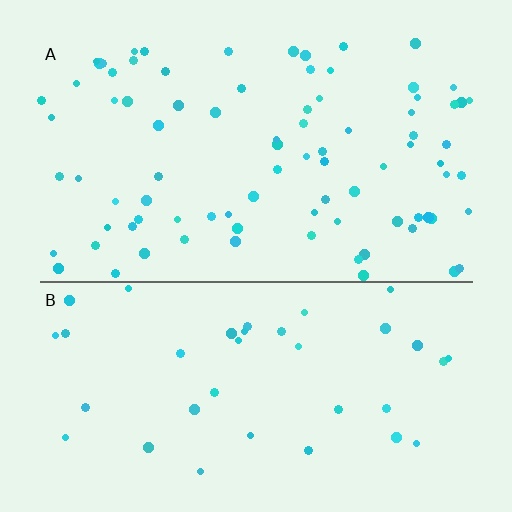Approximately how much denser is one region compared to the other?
Approximately 2.3× — region A over region B.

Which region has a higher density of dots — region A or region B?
A (the top).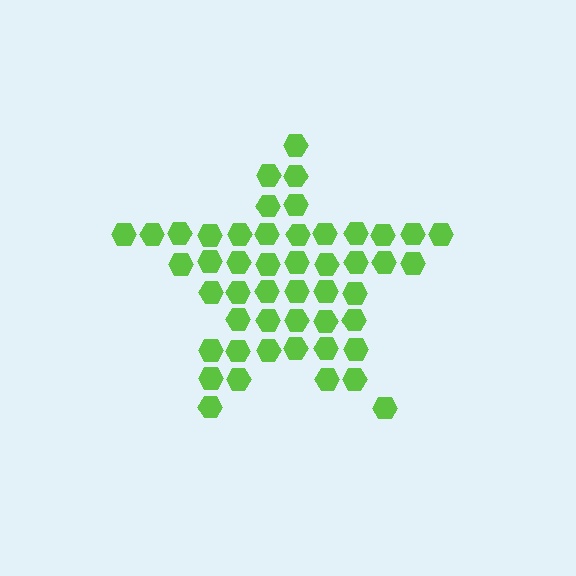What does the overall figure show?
The overall figure shows a star.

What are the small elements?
The small elements are hexagons.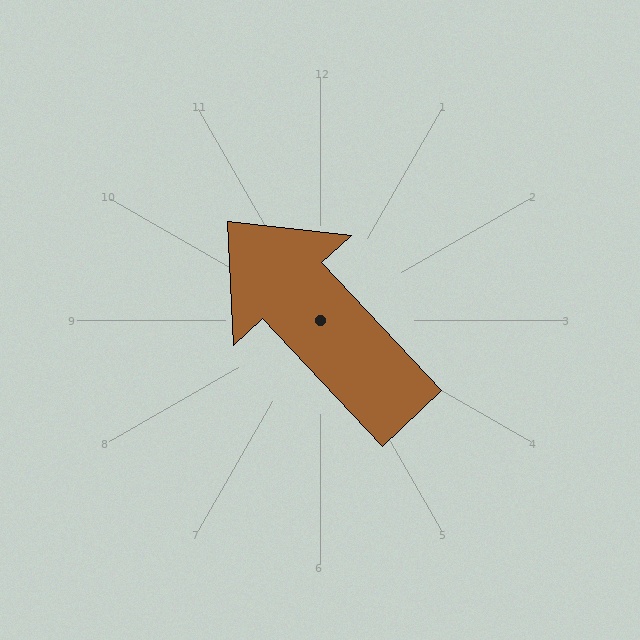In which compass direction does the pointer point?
Northwest.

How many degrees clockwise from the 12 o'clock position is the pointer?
Approximately 317 degrees.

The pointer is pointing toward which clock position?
Roughly 11 o'clock.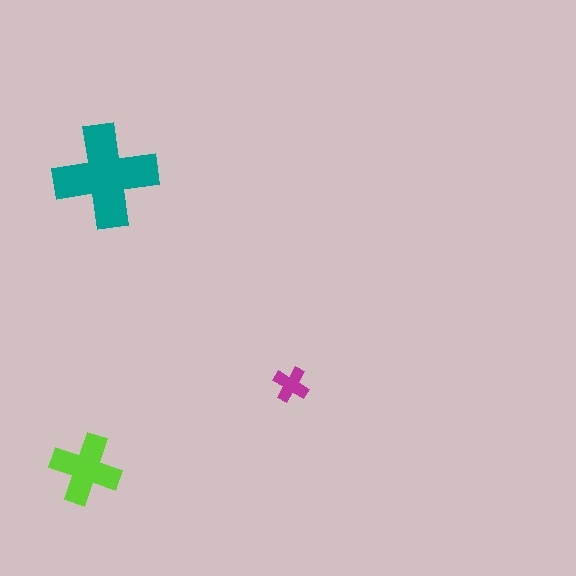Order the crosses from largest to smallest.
the teal one, the lime one, the magenta one.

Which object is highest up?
The teal cross is topmost.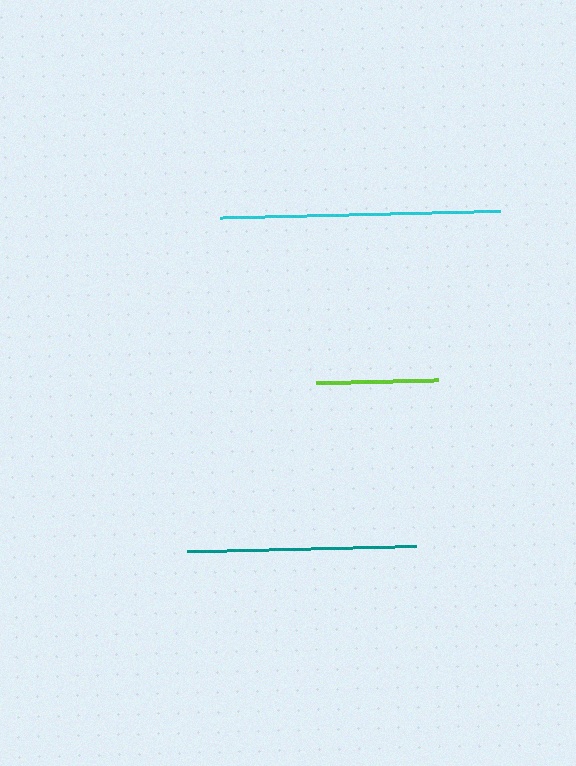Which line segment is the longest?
The cyan line is the longest at approximately 280 pixels.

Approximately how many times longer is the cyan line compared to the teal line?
The cyan line is approximately 1.2 times the length of the teal line.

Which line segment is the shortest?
The lime line is the shortest at approximately 123 pixels.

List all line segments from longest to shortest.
From longest to shortest: cyan, teal, lime.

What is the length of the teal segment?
The teal segment is approximately 229 pixels long.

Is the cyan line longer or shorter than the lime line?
The cyan line is longer than the lime line.